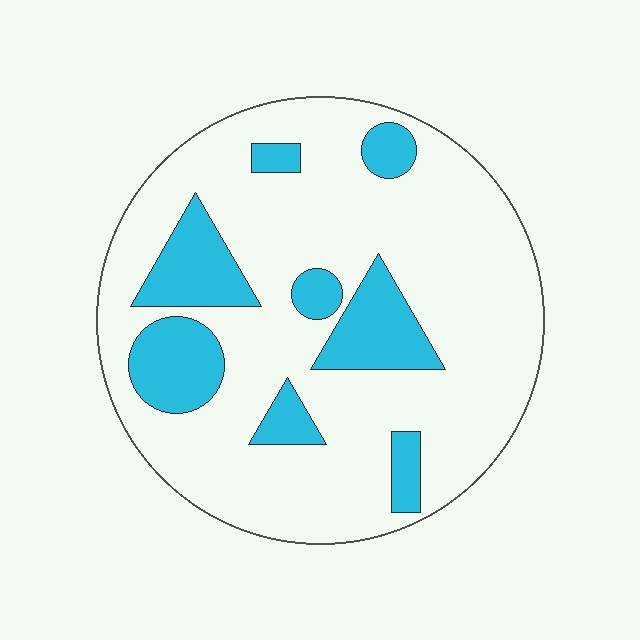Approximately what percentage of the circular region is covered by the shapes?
Approximately 20%.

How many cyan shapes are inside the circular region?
8.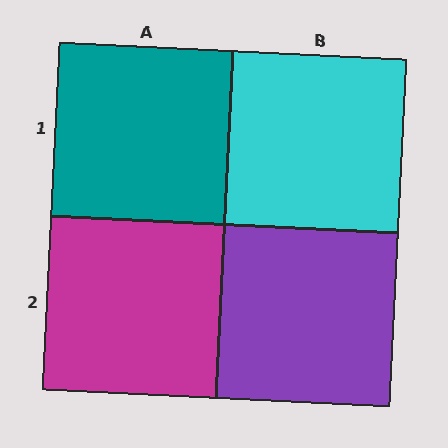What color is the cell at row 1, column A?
Teal.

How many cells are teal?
1 cell is teal.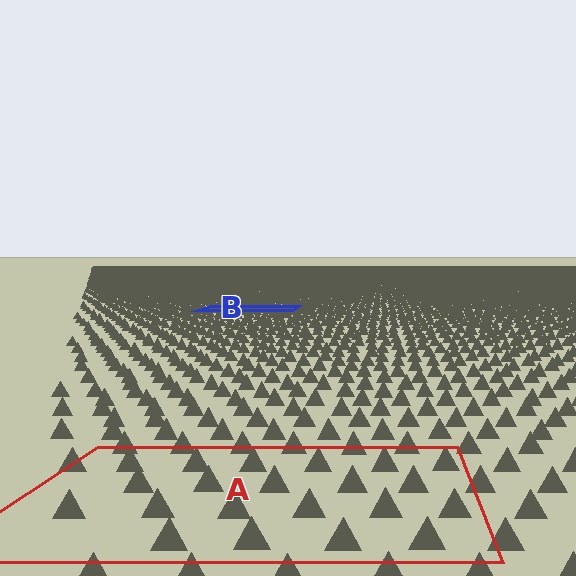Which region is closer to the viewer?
Region A is closer. The texture elements there are larger and more spread out.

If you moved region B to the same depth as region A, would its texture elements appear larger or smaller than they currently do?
They would appear larger. At a closer depth, the same texture elements are projected at a bigger on-screen size.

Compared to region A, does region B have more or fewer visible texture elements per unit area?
Region B has more texture elements per unit area — they are packed more densely because it is farther away.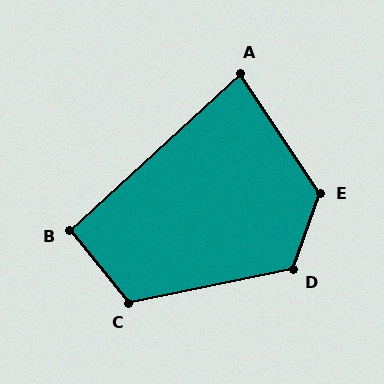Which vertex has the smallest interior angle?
A, at approximately 81 degrees.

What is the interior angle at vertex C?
Approximately 117 degrees (obtuse).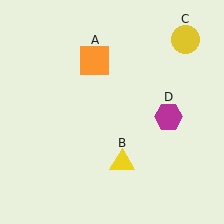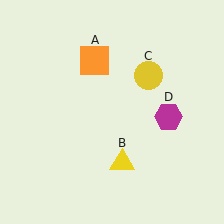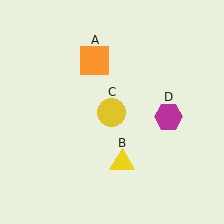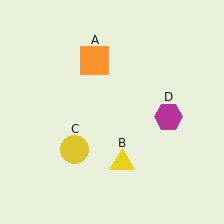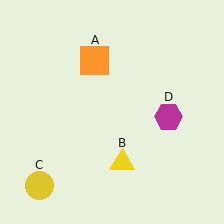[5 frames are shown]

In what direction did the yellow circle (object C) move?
The yellow circle (object C) moved down and to the left.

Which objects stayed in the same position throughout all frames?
Orange square (object A) and yellow triangle (object B) and magenta hexagon (object D) remained stationary.